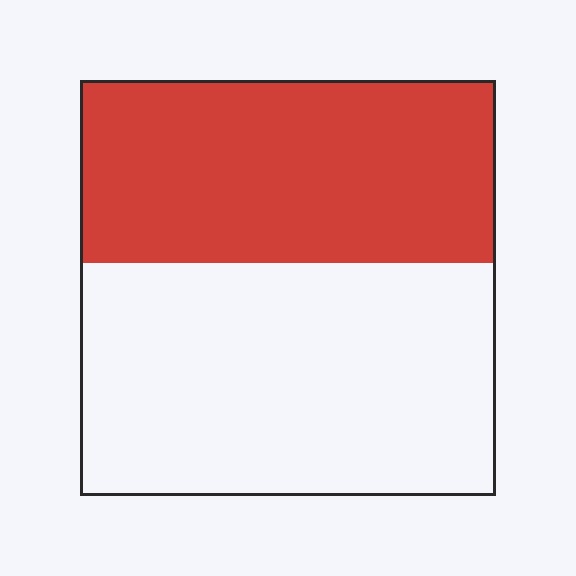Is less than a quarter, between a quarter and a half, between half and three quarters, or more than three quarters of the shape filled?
Between a quarter and a half.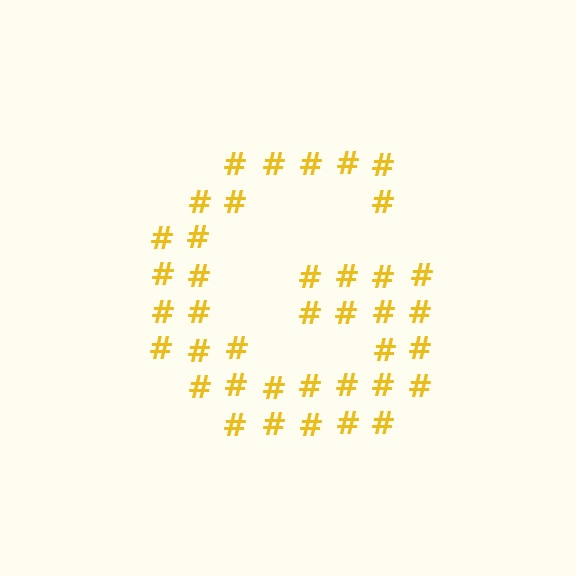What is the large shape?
The large shape is the letter G.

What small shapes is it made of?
It is made of small hash symbols.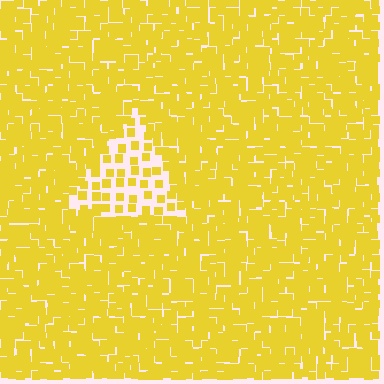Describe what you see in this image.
The image contains small yellow elements arranged at two different densities. A triangle-shaped region is visible where the elements are less densely packed than the surrounding area.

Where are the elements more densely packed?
The elements are more densely packed outside the triangle boundary.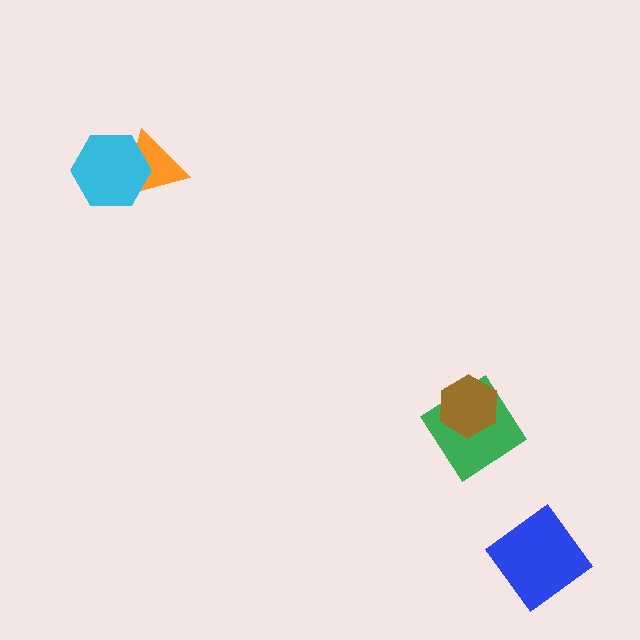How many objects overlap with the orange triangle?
1 object overlaps with the orange triangle.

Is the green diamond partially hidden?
Yes, it is partially covered by another shape.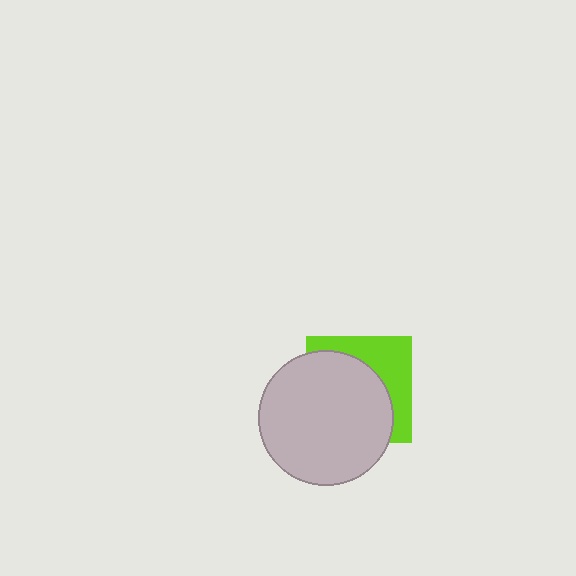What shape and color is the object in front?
The object in front is a light gray circle.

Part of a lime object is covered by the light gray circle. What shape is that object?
It is a square.